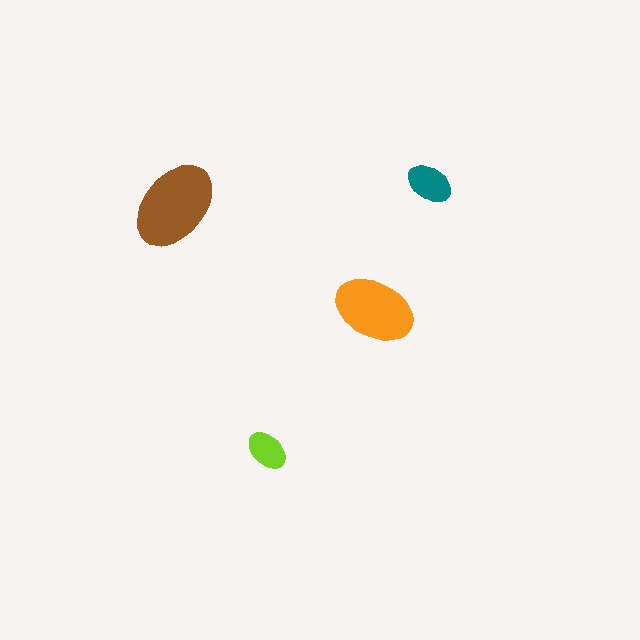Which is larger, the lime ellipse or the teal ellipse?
The teal one.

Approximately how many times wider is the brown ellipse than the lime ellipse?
About 2 times wider.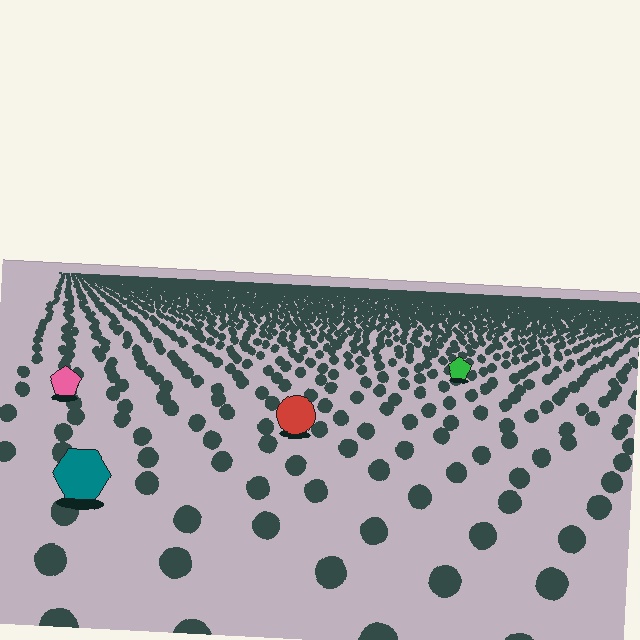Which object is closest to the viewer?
The teal hexagon is closest. The texture marks near it are larger and more spread out.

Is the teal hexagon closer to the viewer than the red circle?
Yes. The teal hexagon is closer — you can tell from the texture gradient: the ground texture is coarser near it.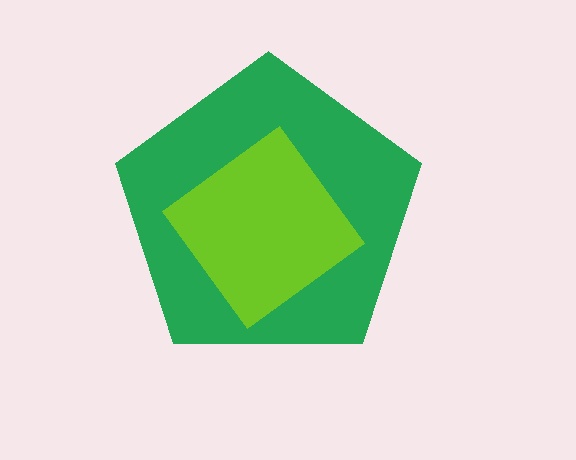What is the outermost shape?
The green pentagon.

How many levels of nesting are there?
2.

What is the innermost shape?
The lime diamond.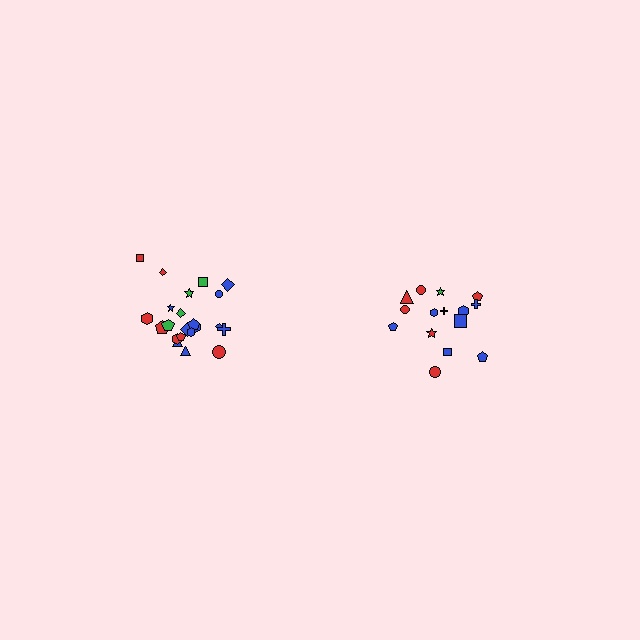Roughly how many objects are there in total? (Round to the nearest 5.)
Roughly 35 objects in total.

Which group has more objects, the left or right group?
The left group.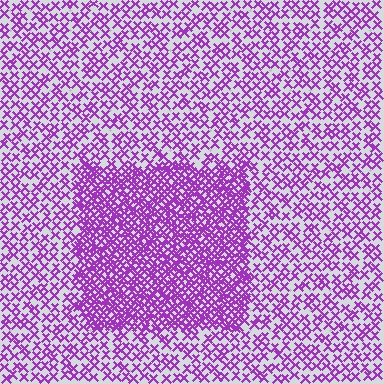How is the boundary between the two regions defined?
The boundary is defined by a change in element density (approximately 2.2x ratio). All elements are the same color, size, and shape.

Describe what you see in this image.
The image contains small purple elements arranged at two different densities. A rectangle-shaped region is visible where the elements are more densely packed than the surrounding area.